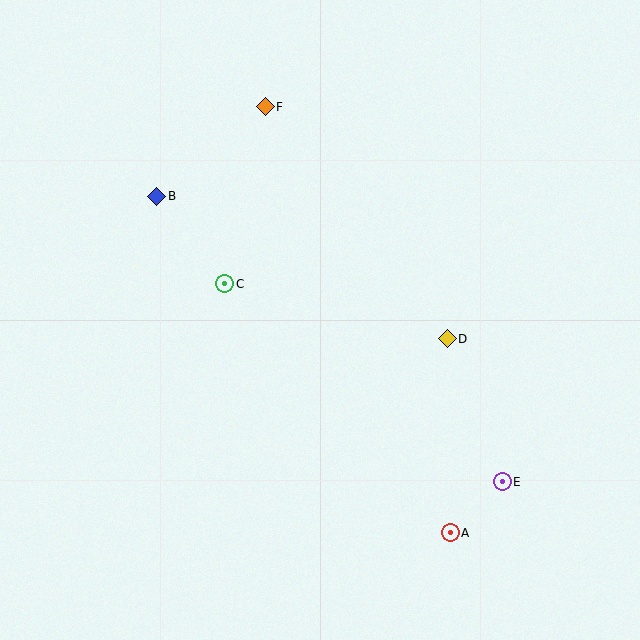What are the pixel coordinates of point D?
Point D is at (447, 339).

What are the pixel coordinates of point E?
Point E is at (502, 482).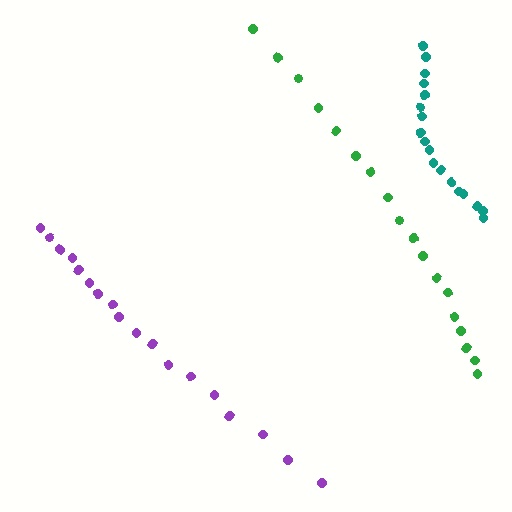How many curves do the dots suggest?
There are 3 distinct paths.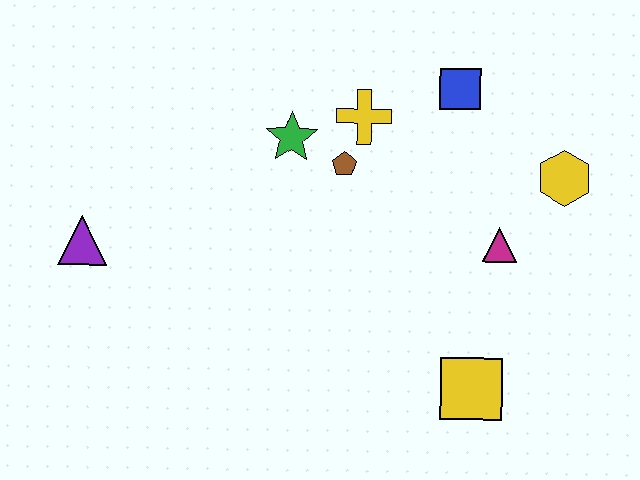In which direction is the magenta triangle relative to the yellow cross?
The magenta triangle is to the right of the yellow cross.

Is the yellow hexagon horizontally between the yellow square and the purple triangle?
No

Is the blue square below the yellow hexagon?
No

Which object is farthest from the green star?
The yellow square is farthest from the green star.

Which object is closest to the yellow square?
The magenta triangle is closest to the yellow square.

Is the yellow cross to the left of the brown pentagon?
No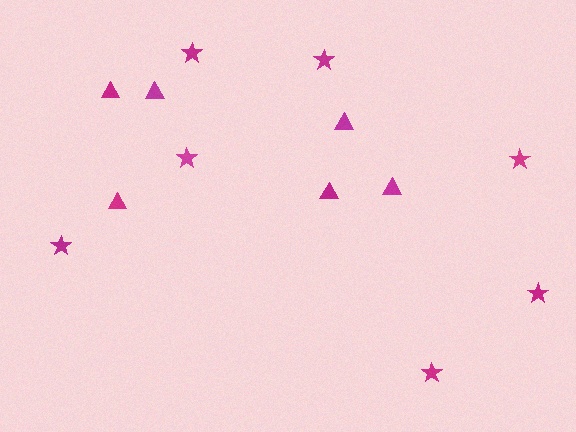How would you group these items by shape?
There are 2 groups: one group of triangles (6) and one group of stars (7).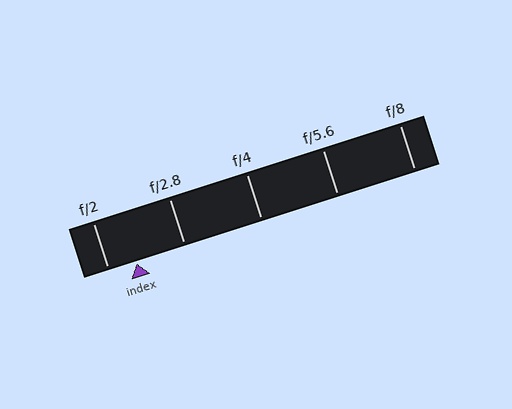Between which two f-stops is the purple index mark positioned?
The index mark is between f/2 and f/2.8.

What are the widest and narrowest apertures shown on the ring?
The widest aperture shown is f/2 and the narrowest is f/8.